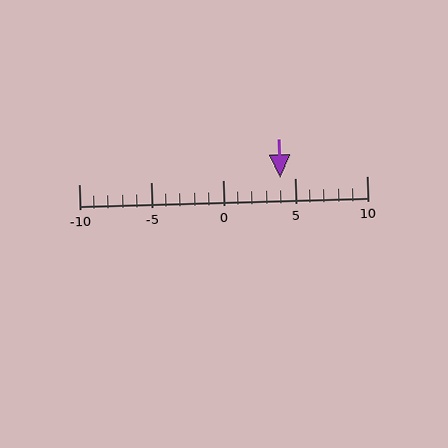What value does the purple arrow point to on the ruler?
The purple arrow points to approximately 4.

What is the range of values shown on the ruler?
The ruler shows values from -10 to 10.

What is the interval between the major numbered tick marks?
The major tick marks are spaced 5 units apart.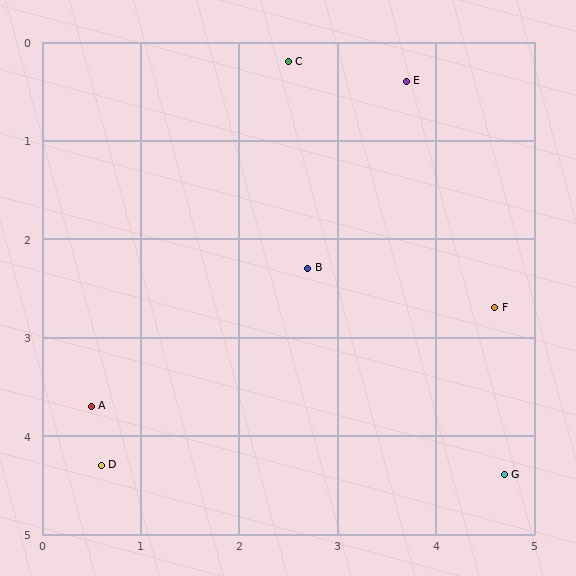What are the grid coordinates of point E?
Point E is at approximately (3.7, 0.4).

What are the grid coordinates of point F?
Point F is at approximately (4.6, 2.7).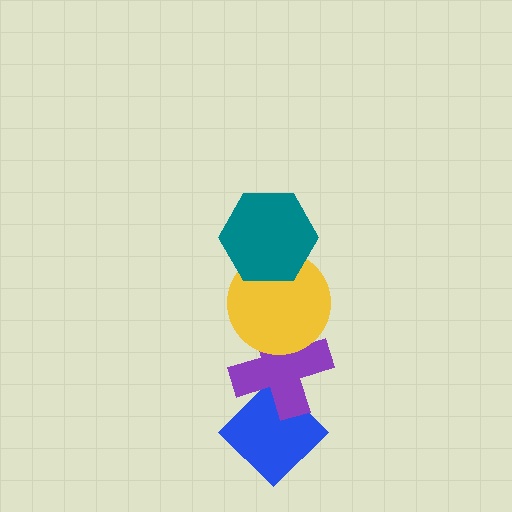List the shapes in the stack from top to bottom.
From top to bottom: the teal hexagon, the yellow circle, the purple cross, the blue diamond.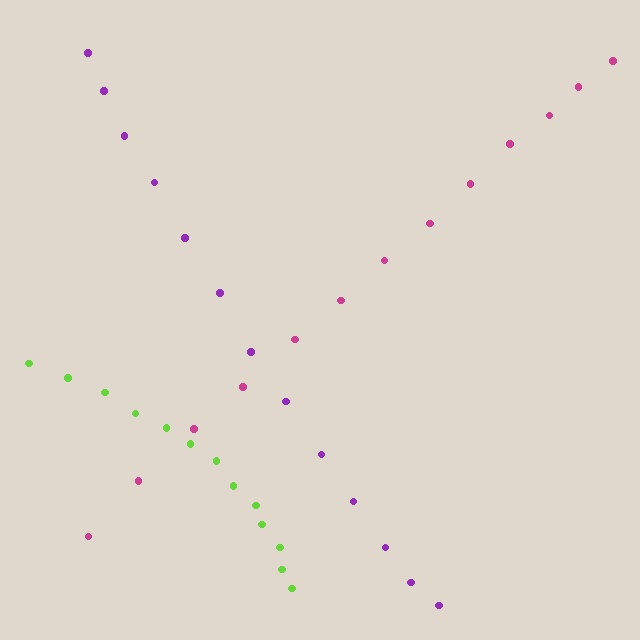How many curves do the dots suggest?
There are 3 distinct paths.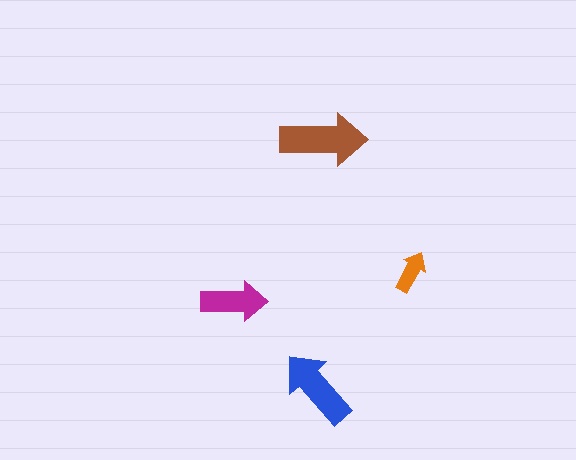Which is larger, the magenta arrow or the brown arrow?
The brown one.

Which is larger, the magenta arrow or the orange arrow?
The magenta one.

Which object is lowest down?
The blue arrow is bottommost.